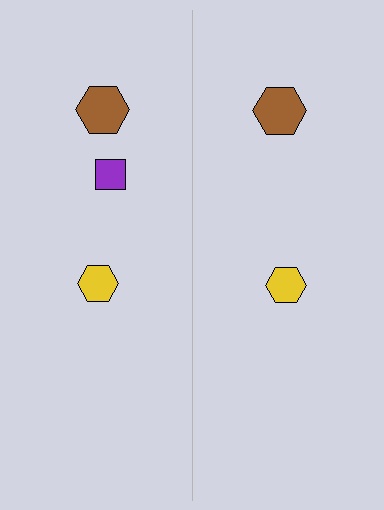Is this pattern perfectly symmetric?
No, the pattern is not perfectly symmetric. A purple square is missing from the right side.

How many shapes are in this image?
There are 5 shapes in this image.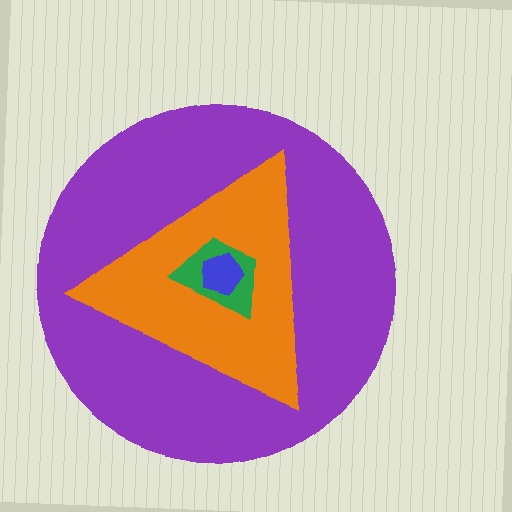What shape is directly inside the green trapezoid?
The blue pentagon.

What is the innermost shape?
The blue pentagon.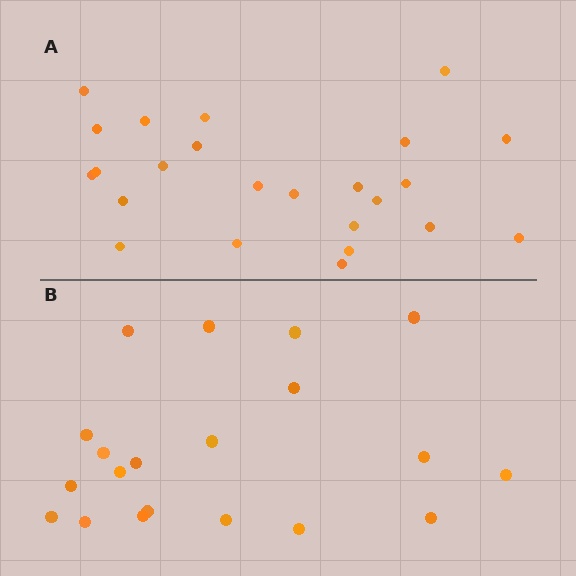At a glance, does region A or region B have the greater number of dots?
Region A (the top region) has more dots.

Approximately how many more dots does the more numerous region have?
Region A has about 4 more dots than region B.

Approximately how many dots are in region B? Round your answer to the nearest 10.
About 20 dots.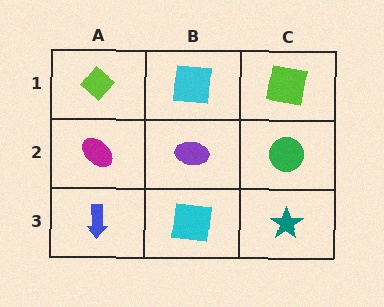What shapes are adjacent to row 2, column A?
A lime diamond (row 1, column A), a blue arrow (row 3, column A), a purple ellipse (row 2, column B).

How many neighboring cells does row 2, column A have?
3.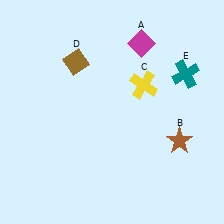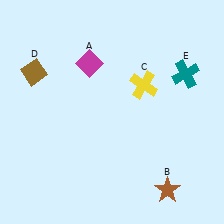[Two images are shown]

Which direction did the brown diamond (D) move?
The brown diamond (D) moved left.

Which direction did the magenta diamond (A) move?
The magenta diamond (A) moved left.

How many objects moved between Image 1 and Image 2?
3 objects moved between the two images.